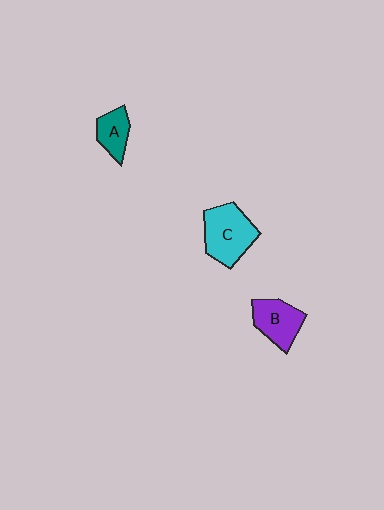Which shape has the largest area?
Shape C (cyan).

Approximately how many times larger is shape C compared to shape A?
Approximately 1.9 times.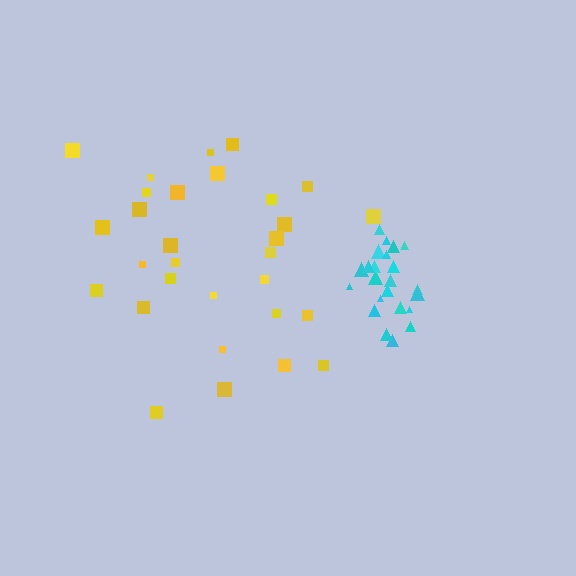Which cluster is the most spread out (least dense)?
Yellow.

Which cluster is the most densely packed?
Cyan.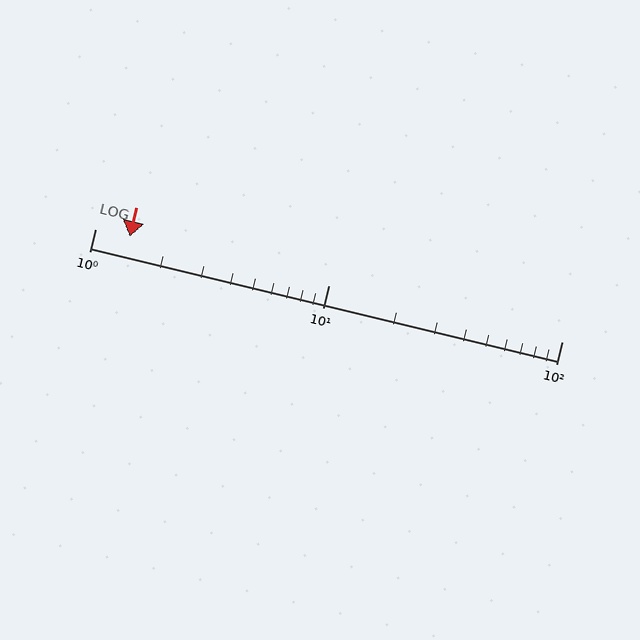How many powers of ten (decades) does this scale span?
The scale spans 2 decades, from 1 to 100.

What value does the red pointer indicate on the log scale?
The pointer indicates approximately 1.4.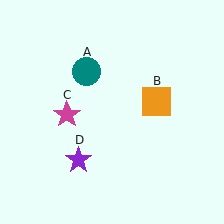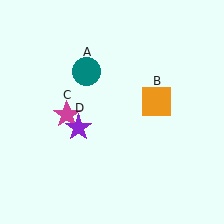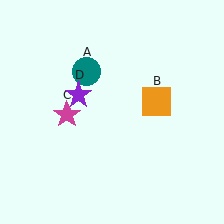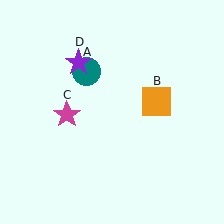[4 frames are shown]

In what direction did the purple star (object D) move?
The purple star (object D) moved up.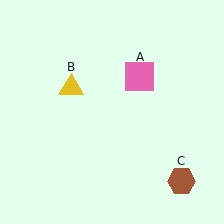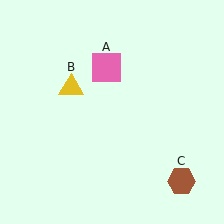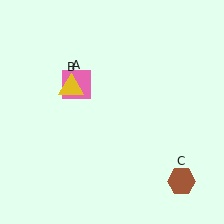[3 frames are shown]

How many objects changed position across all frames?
1 object changed position: pink square (object A).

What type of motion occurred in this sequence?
The pink square (object A) rotated counterclockwise around the center of the scene.